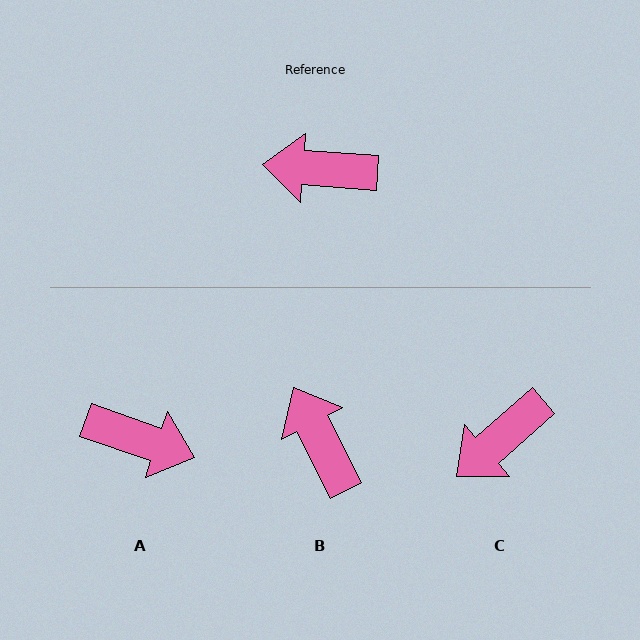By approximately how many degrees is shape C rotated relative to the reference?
Approximately 45 degrees counter-clockwise.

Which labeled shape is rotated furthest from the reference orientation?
A, about 165 degrees away.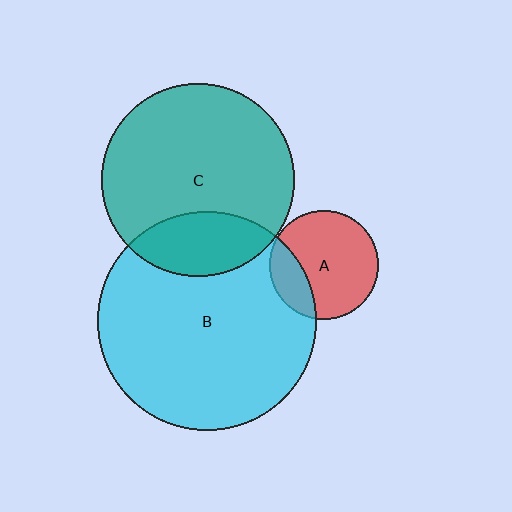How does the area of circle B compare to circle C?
Approximately 1.3 times.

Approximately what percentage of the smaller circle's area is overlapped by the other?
Approximately 25%.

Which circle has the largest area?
Circle B (cyan).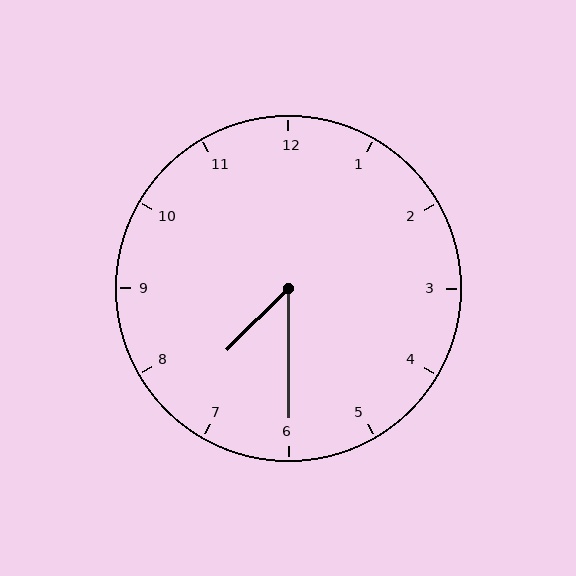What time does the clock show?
7:30.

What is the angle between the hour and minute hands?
Approximately 45 degrees.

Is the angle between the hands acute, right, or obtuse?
It is acute.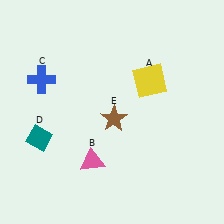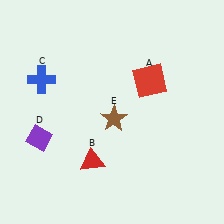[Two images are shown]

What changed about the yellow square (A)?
In Image 1, A is yellow. In Image 2, it changed to red.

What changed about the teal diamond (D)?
In Image 1, D is teal. In Image 2, it changed to purple.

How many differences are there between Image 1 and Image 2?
There are 3 differences between the two images.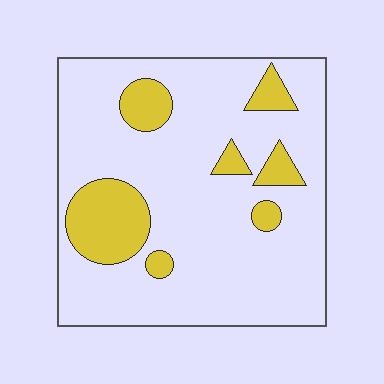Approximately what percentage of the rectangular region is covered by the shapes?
Approximately 20%.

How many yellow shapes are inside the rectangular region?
7.